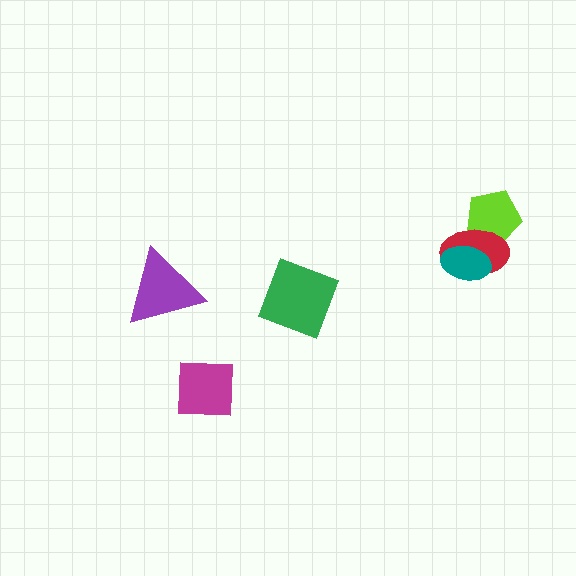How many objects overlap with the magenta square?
0 objects overlap with the magenta square.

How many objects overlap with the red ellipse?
2 objects overlap with the red ellipse.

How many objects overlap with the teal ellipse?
1 object overlaps with the teal ellipse.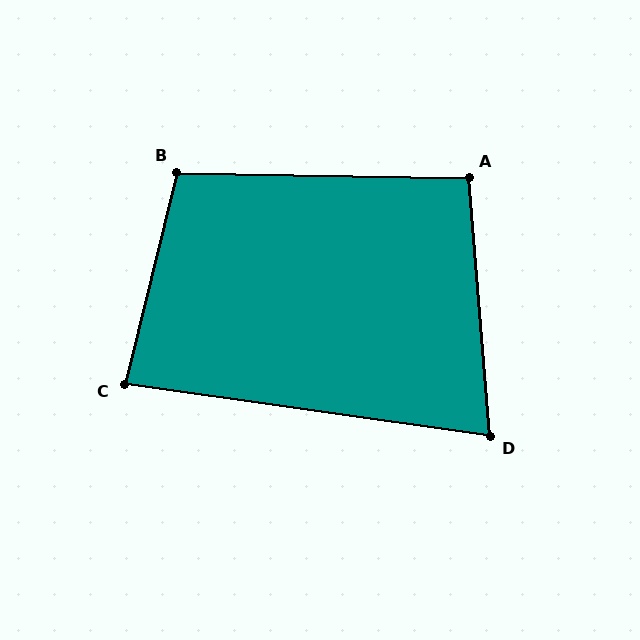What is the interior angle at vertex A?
Approximately 96 degrees (obtuse).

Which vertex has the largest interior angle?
B, at approximately 103 degrees.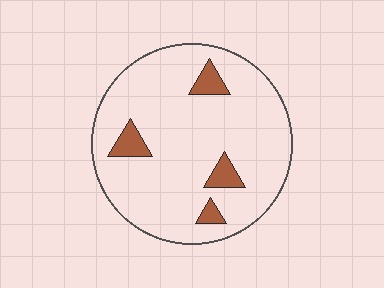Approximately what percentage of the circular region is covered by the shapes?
Approximately 10%.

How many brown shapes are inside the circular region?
4.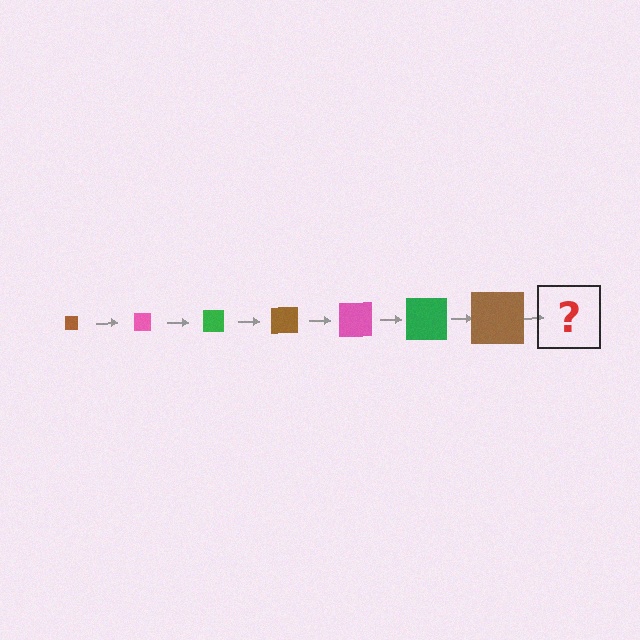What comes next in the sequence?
The next element should be a pink square, larger than the previous one.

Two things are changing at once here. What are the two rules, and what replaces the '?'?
The two rules are that the square grows larger each step and the color cycles through brown, pink, and green. The '?' should be a pink square, larger than the previous one.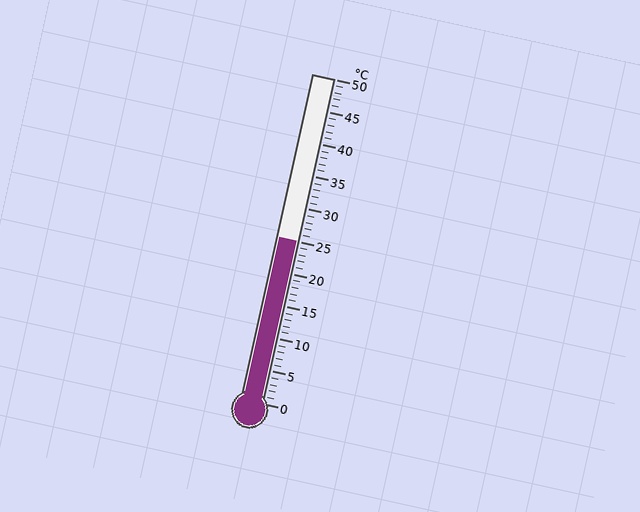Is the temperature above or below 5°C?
The temperature is above 5°C.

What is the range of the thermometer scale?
The thermometer scale ranges from 0°C to 50°C.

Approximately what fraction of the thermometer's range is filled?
The thermometer is filled to approximately 50% of its range.